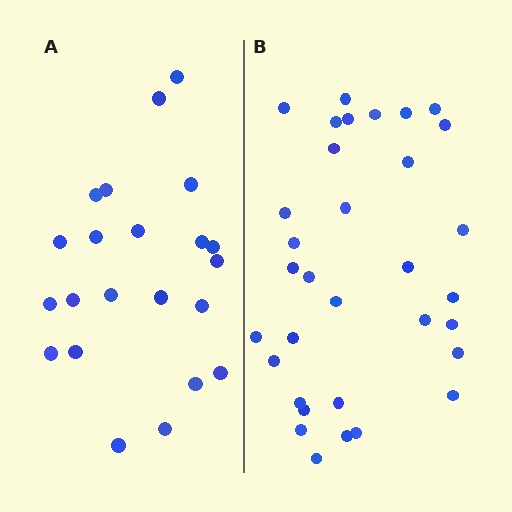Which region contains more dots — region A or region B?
Region B (the right region) has more dots.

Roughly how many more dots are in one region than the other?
Region B has roughly 12 or so more dots than region A.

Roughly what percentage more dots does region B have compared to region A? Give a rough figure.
About 50% more.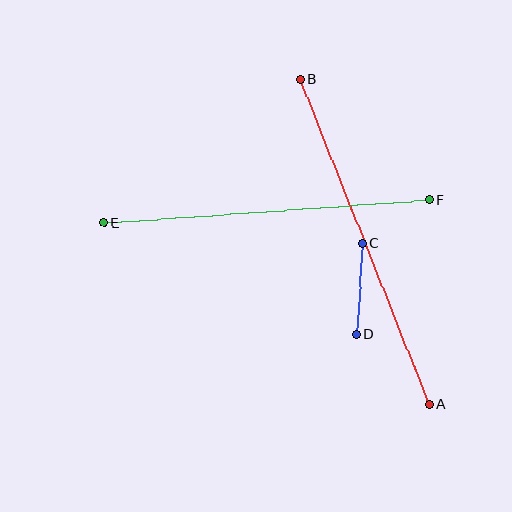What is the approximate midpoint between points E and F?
The midpoint is at approximately (267, 212) pixels.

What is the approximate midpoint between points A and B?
The midpoint is at approximately (365, 242) pixels.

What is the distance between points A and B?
The distance is approximately 350 pixels.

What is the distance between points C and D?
The distance is approximately 91 pixels.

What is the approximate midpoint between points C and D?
The midpoint is at approximately (359, 289) pixels.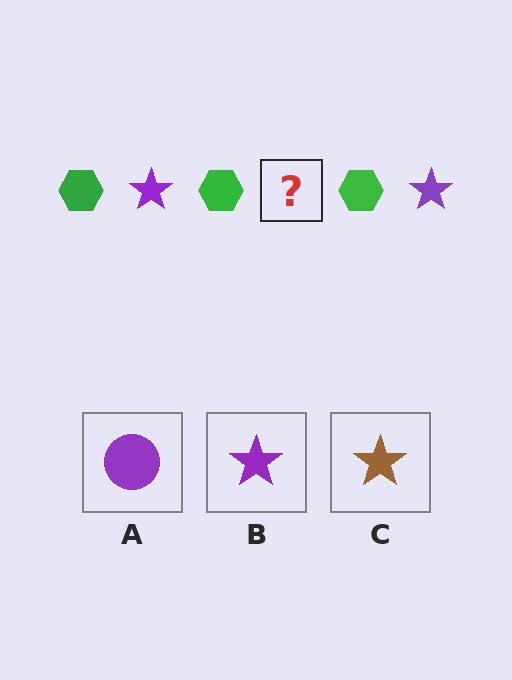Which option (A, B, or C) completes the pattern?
B.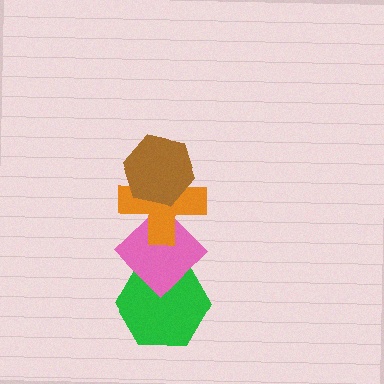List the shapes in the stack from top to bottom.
From top to bottom: the brown hexagon, the orange cross, the pink diamond, the green hexagon.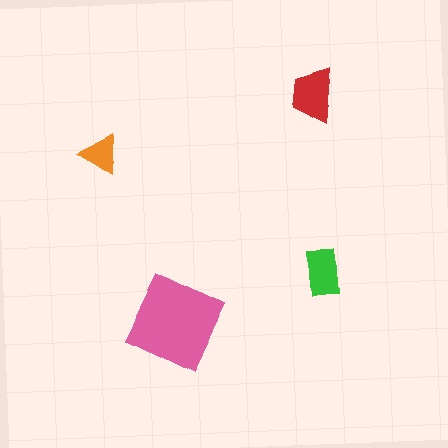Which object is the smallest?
The orange triangle.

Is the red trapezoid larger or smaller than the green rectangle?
Larger.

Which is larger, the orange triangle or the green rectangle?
The green rectangle.